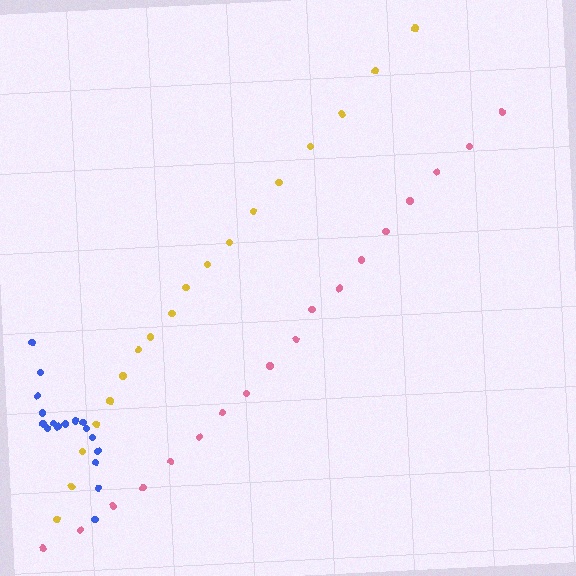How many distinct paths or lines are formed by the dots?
There are 3 distinct paths.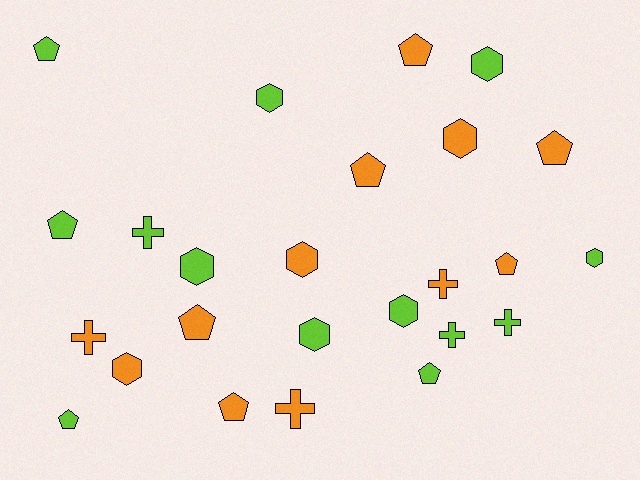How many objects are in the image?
There are 25 objects.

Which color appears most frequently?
Lime, with 13 objects.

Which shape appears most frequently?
Pentagon, with 10 objects.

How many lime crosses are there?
There are 3 lime crosses.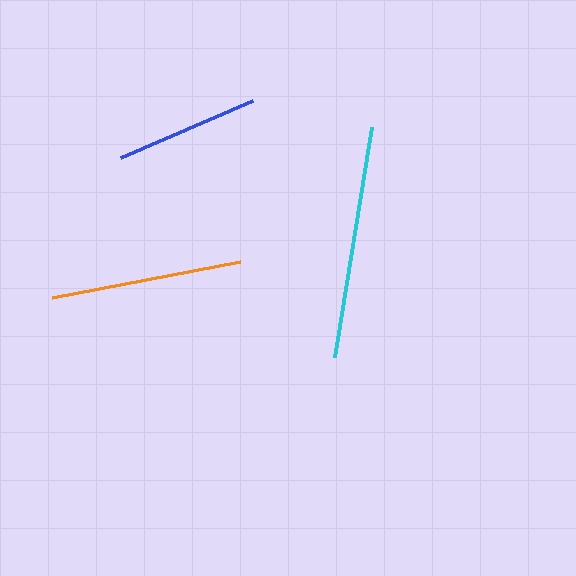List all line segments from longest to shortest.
From longest to shortest: cyan, orange, blue.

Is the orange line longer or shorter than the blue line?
The orange line is longer than the blue line.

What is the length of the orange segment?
The orange segment is approximately 191 pixels long.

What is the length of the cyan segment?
The cyan segment is approximately 233 pixels long.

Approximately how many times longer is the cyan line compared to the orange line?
The cyan line is approximately 1.2 times the length of the orange line.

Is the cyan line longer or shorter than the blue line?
The cyan line is longer than the blue line.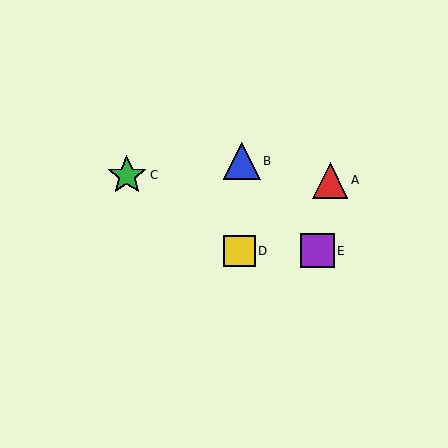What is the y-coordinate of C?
Object C is at y≈175.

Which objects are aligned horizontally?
Objects D, E are aligned horizontally.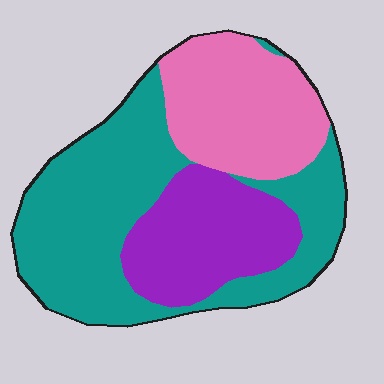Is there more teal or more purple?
Teal.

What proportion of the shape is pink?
Pink takes up between a sixth and a third of the shape.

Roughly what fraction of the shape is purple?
Purple takes up less than a quarter of the shape.